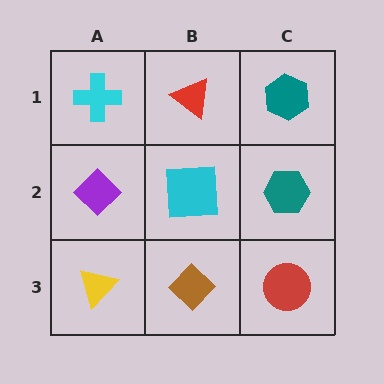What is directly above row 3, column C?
A teal hexagon.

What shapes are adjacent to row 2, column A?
A cyan cross (row 1, column A), a yellow triangle (row 3, column A), a cyan square (row 2, column B).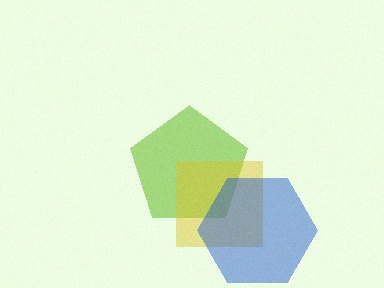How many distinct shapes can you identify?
There are 3 distinct shapes: a lime pentagon, a yellow square, a blue hexagon.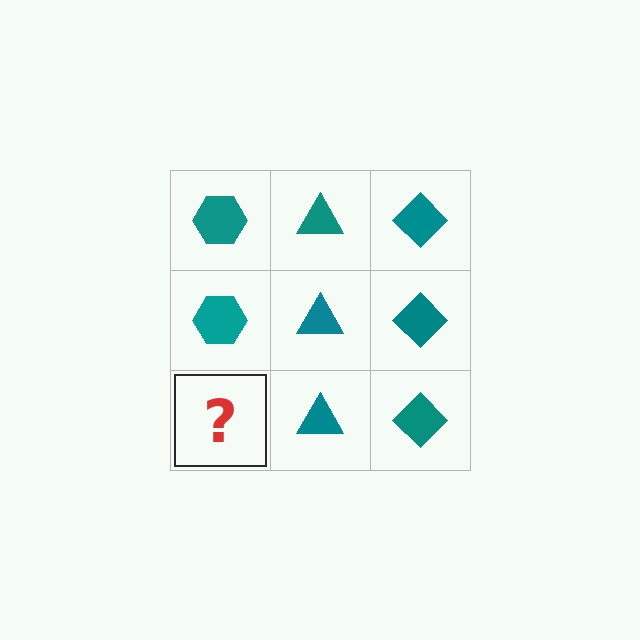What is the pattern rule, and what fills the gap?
The rule is that each column has a consistent shape. The gap should be filled with a teal hexagon.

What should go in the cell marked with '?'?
The missing cell should contain a teal hexagon.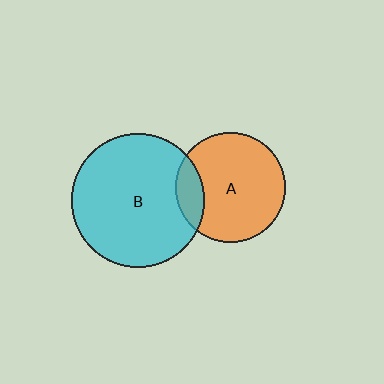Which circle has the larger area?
Circle B (cyan).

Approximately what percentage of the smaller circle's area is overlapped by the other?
Approximately 15%.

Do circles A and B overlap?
Yes.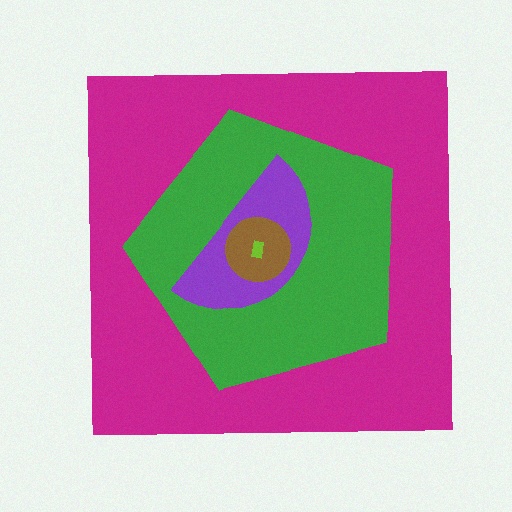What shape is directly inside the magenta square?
The green pentagon.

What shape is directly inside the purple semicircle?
The brown circle.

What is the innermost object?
The lime rectangle.